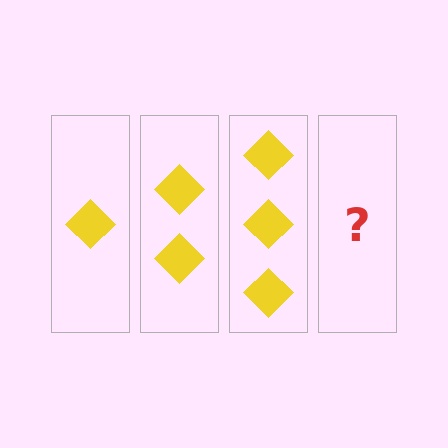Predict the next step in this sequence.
The next step is 4 diamonds.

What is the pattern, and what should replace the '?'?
The pattern is that each step adds one more diamond. The '?' should be 4 diamonds.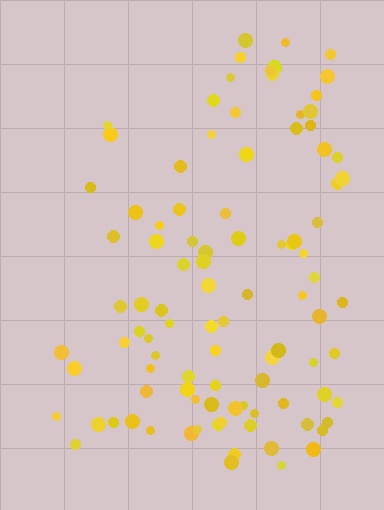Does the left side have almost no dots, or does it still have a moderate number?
Still a moderate number, just noticeably fewer than the right.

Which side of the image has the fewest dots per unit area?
The left.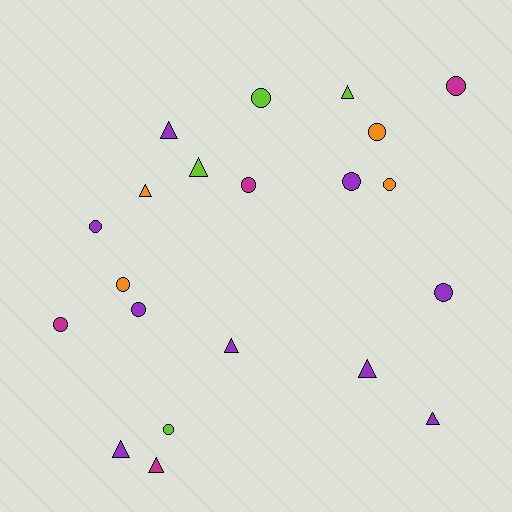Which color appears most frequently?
Purple, with 9 objects.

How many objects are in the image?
There are 21 objects.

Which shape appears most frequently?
Circle, with 12 objects.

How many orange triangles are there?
There is 1 orange triangle.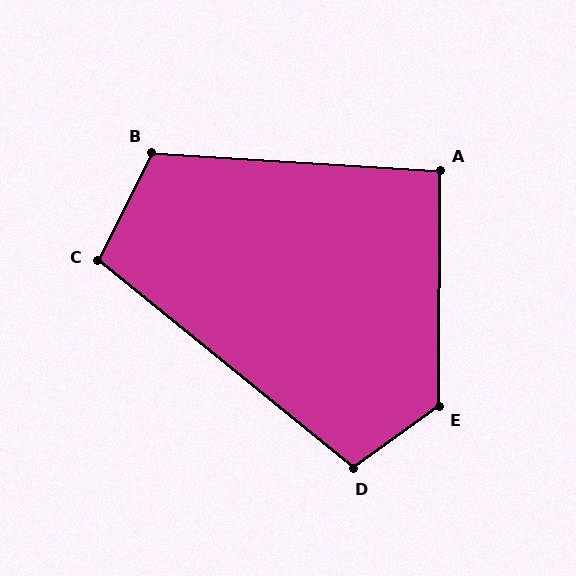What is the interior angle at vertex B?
Approximately 113 degrees (obtuse).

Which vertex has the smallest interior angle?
A, at approximately 93 degrees.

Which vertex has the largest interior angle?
E, at approximately 126 degrees.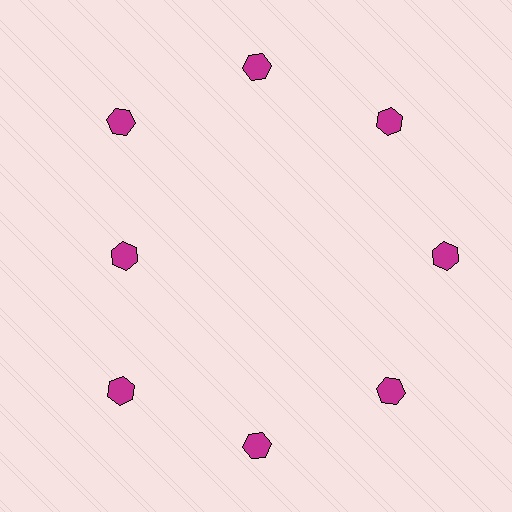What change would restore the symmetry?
The symmetry would be restored by moving it outward, back onto the ring so that all 8 hexagons sit at equal angles and equal distance from the center.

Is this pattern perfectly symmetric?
No. The 8 magenta hexagons are arranged in a ring, but one element near the 9 o'clock position is pulled inward toward the center, breaking the 8-fold rotational symmetry.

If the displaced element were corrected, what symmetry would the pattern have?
It would have 8-fold rotational symmetry — the pattern would map onto itself every 45 degrees.